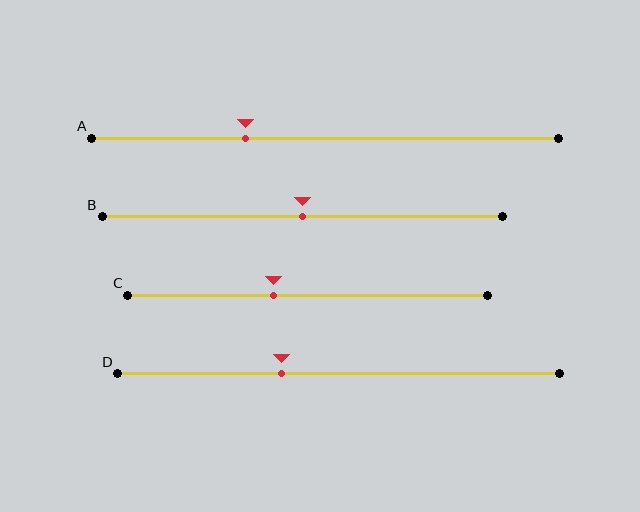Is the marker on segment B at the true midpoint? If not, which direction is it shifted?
Yes, the marker on segment B is at the true midpoint.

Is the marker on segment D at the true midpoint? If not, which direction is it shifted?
No, the marker on segment D is shifted to the left by about 13% of the segment length.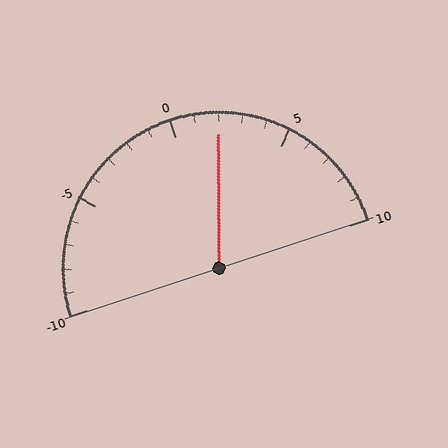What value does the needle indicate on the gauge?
The needle indicates approximately 2.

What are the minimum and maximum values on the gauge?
The gauge ranges from -10 to 10.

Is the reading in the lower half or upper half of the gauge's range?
The reading is in the upper half of the range (-10 to 10).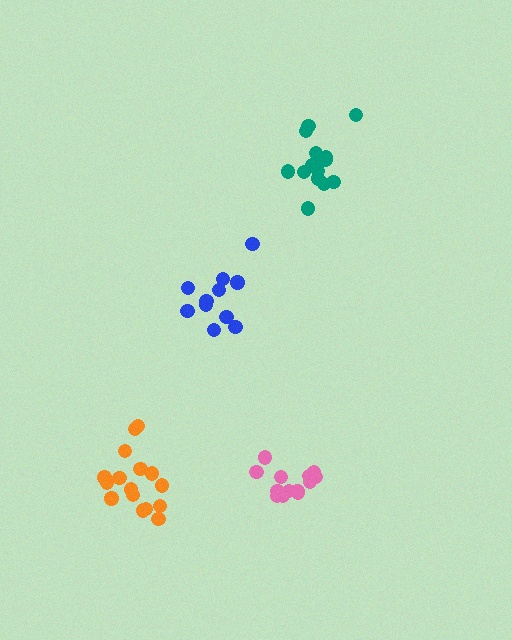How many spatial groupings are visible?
There are 4 spatial groupings.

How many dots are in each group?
Group 1: 12 dots, Group 2: 15 dots, Group 3: 16 dots, Group 4: 13 dots (56 total).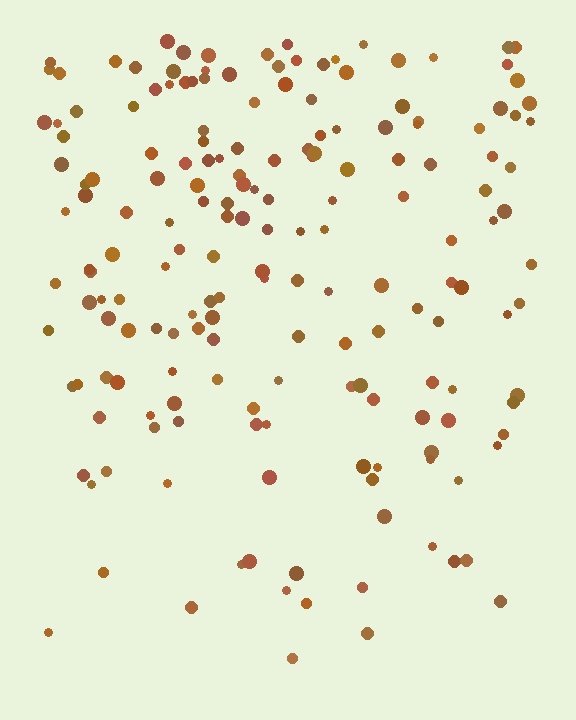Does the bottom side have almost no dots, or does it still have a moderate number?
Still a moderate number, just noticeably fewer than the top.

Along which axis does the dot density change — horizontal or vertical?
Vertical.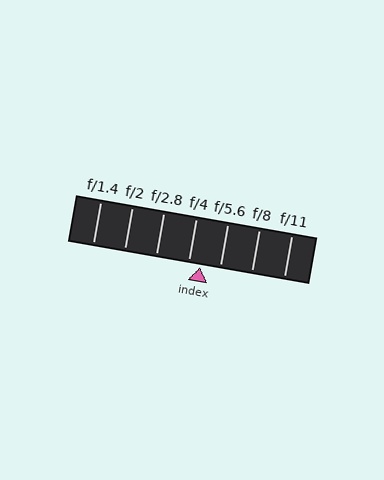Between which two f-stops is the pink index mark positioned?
The index mark is between f/4 and f/5.6.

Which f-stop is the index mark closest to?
The index mark is closest to f/4.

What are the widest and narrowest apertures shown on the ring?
The widest aperture shown is f/1.4 and the narrowest is f/11.